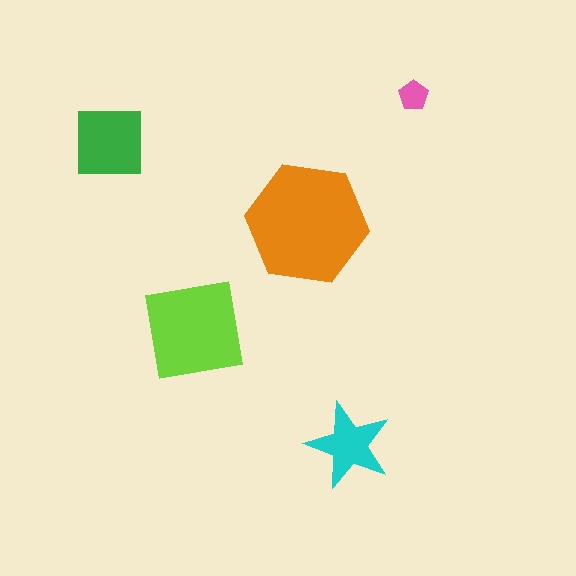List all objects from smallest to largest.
The pink pentagon, the cyan star, the green square, the lime square, the orange hexagon.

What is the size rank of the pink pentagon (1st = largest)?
5th.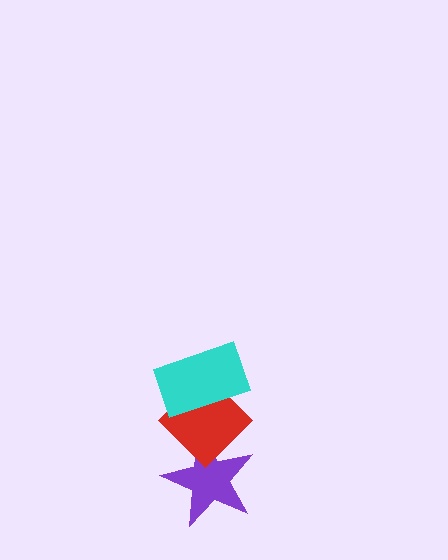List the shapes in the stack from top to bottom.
From top to bottom: the cyan rectangle, the red diamond, the purple star.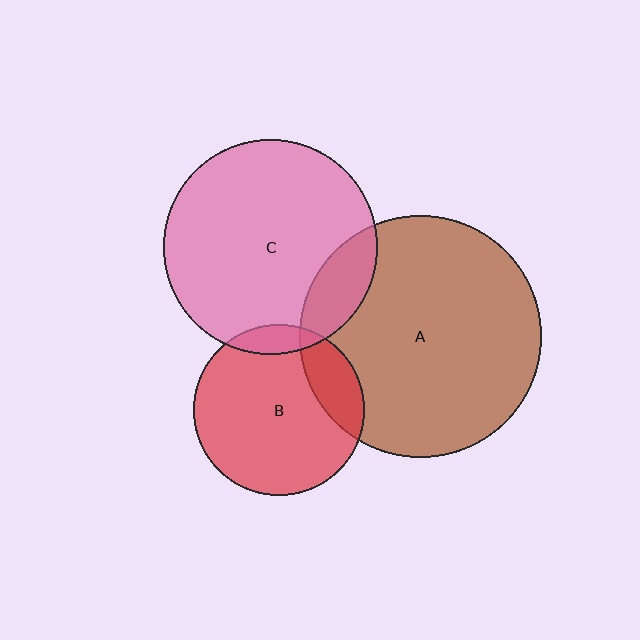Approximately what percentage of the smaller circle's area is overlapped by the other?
Approximately 20%.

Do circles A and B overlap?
Yes.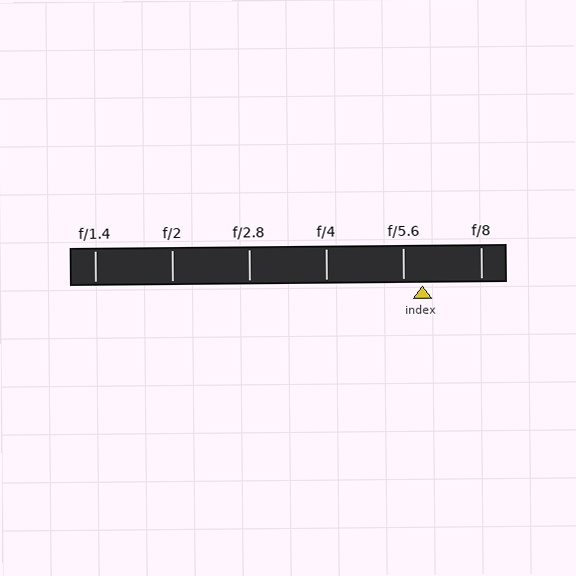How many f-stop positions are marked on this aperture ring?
There are 6 f-stop positions marked.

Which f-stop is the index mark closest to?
The index mark is closest to f/5.6.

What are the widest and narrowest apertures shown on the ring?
The widest aperture shown is f/1.4 and the narrowest is f/8.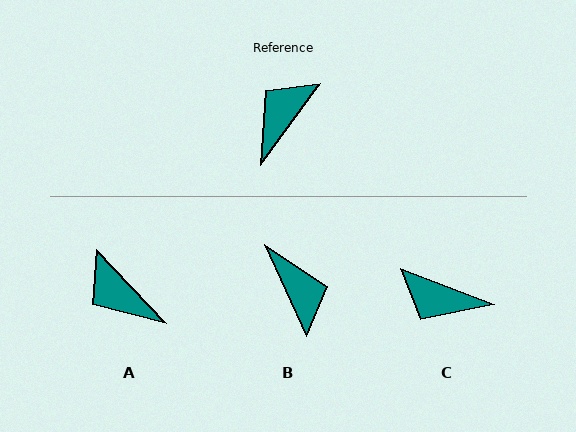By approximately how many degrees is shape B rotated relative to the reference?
Approximately 120 degrees clockwise.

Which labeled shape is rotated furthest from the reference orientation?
B, about 120 degrees away.